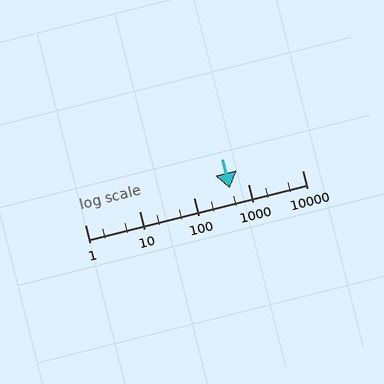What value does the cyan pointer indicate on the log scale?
The pointer indicates approximately 460.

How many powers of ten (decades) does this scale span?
The scale spans 4 decades, from 1 to 10000.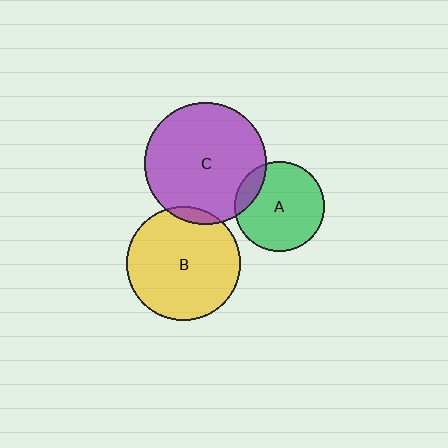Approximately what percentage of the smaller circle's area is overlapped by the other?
Approximately 15%.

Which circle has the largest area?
Circle C (purple).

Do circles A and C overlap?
Yes.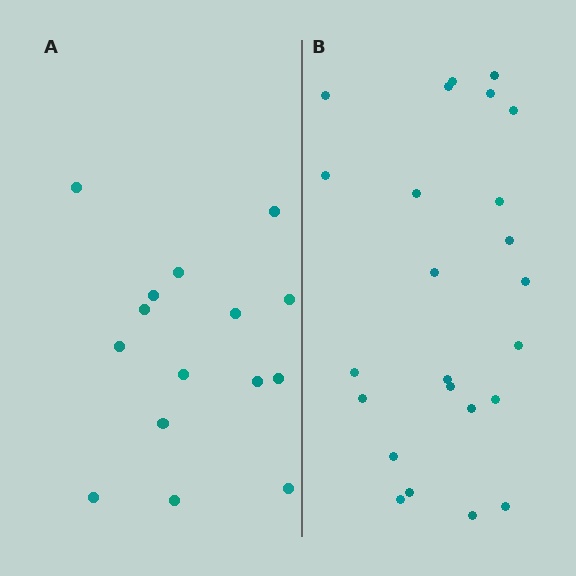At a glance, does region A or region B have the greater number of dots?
Region B (the right region) has more dots.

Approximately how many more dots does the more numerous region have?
Region B has roughly 8 or so more dots than region A.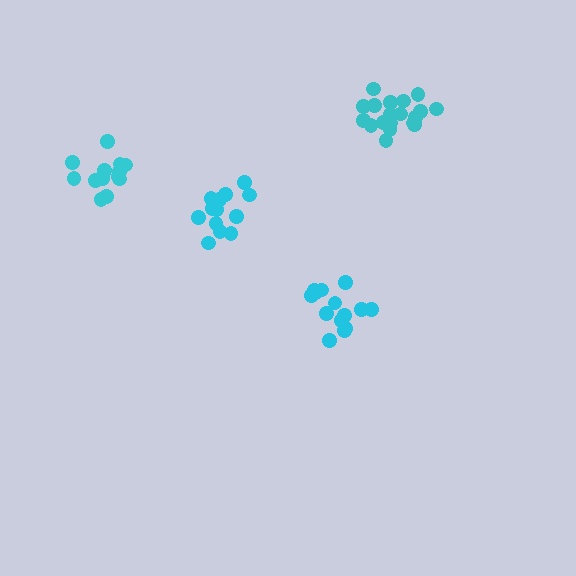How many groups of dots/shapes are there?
There are 4 groups.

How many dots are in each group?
Group 1: 13 dots, Group 2: 19 dots, Group 3: 14 dots, Group 4: 13 dots (59 total).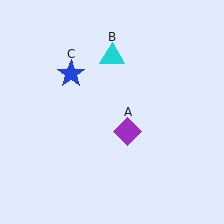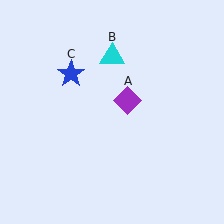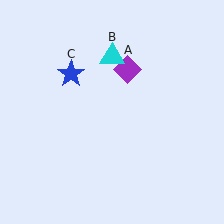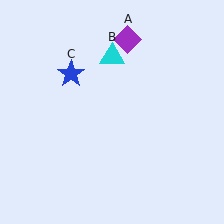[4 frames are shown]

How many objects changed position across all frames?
1 object changed position: purple diamond (object A).